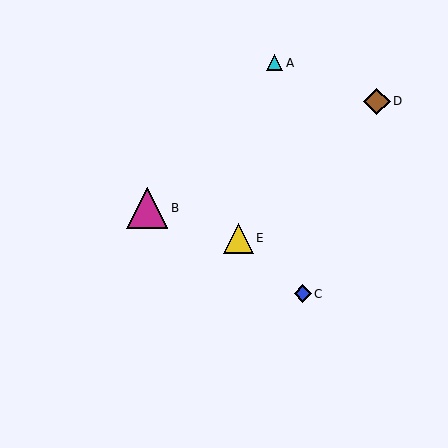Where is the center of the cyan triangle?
The center of the cyan triangle is at (275, 63).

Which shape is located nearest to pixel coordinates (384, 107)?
The brown diamond (labeled D) at (377, 101) is nearest to that location.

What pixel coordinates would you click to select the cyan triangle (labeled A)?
Click at (275, 63) to select the cyan triangle A.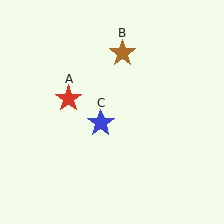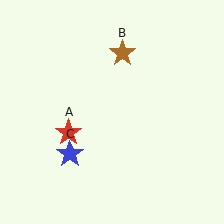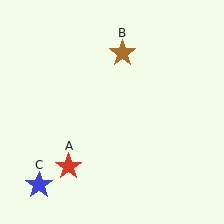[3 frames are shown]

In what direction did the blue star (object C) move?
The blue star (object C) moved down and to the left.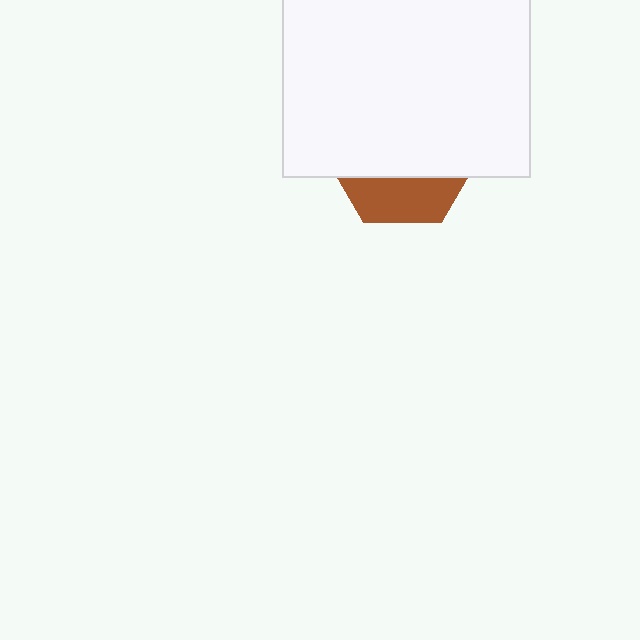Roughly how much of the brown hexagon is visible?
A small part of it is visible (roughly 30%).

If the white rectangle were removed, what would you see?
You would see the complete brown hexagon.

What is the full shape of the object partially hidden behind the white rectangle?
The partially hidden object is a brown hexagon.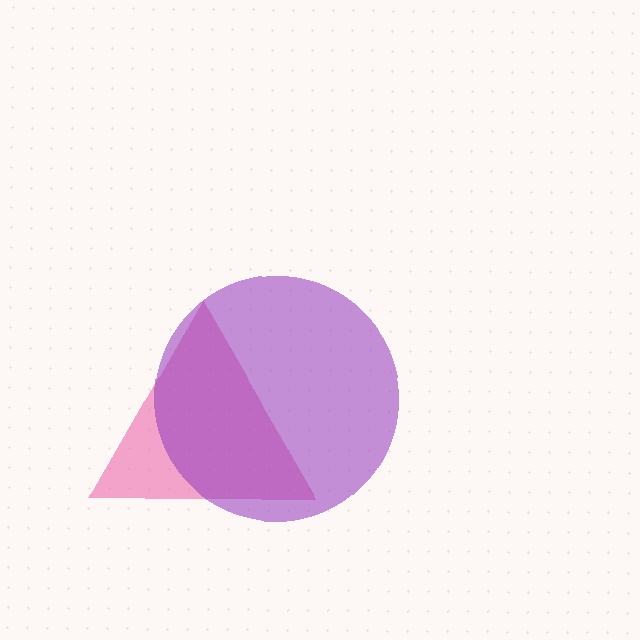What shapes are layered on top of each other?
The layered shapes are: a pink triangle, a purple circle.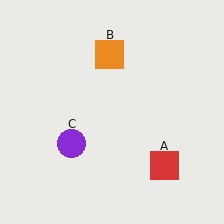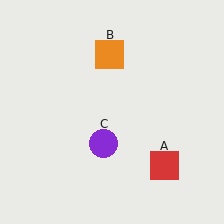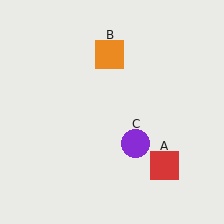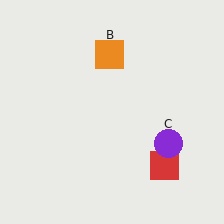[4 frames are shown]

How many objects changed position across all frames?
1 object changed position: purple circle (object C).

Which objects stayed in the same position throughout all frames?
Red square (object A) and orange square (object B) remained stationary.